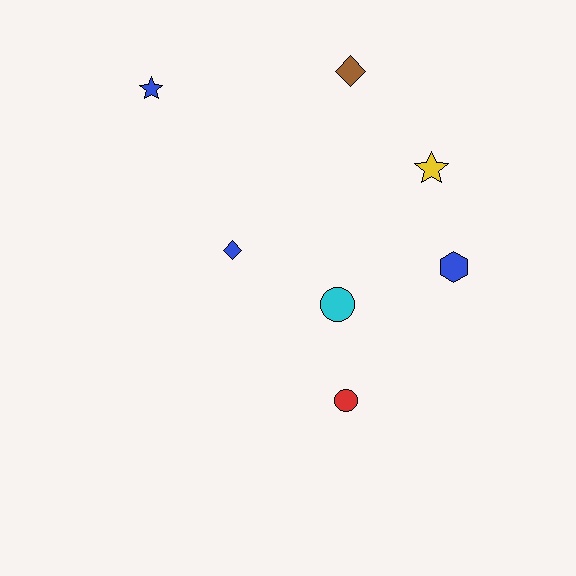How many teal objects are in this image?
There are no teal objects.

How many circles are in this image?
There are 2 circles.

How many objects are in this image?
There are 7 objects.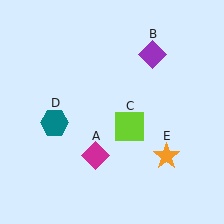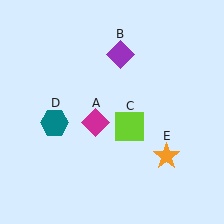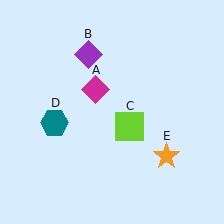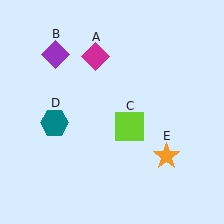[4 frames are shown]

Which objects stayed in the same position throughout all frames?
Lime square (object C) and teal hexagon (object D) and orange star (object E) remained stationary.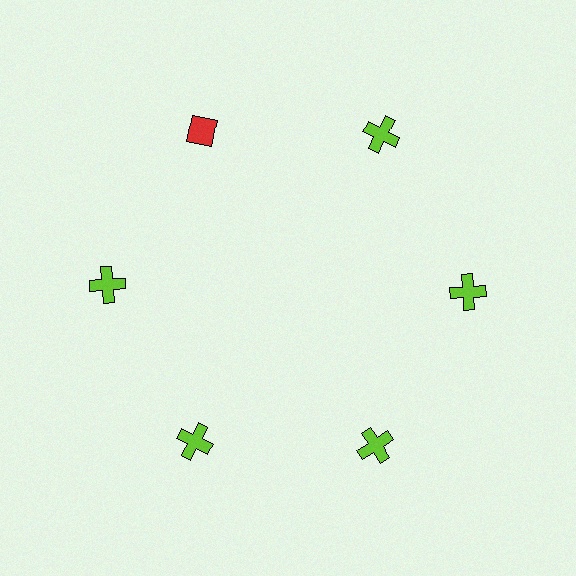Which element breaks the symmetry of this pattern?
The red diamond at roughly the 11 o'clock position breaks the symmetry. All other shapes are lime crosses.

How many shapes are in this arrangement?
There are 6 shapes arranged in a ring pattern.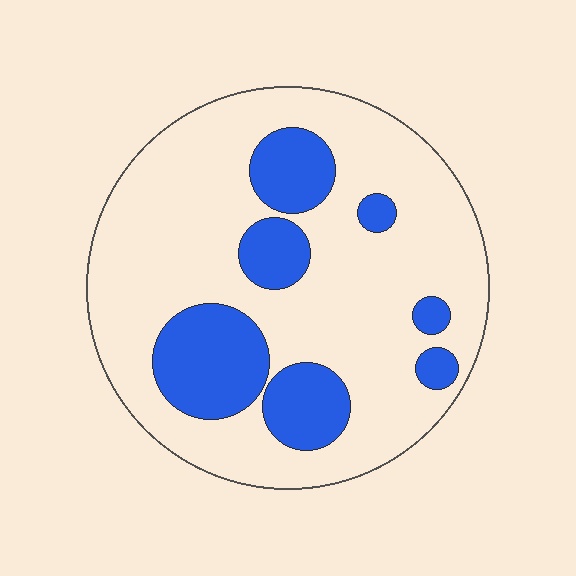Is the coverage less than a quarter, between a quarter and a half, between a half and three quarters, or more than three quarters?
Less than a quarter.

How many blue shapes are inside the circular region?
7.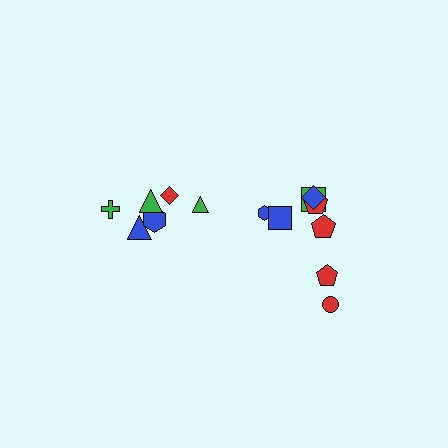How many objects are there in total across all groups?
There are 14 objects.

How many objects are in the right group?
There are 8 objects.